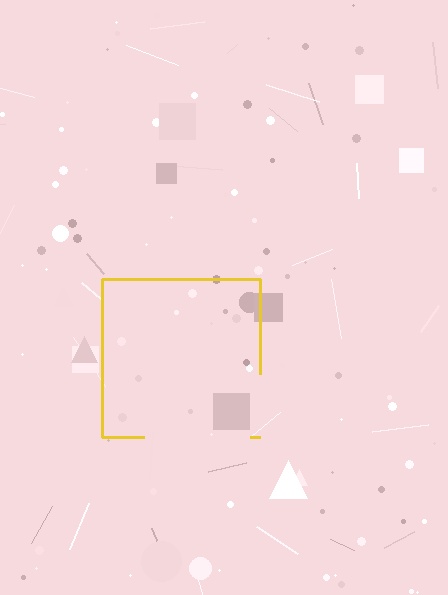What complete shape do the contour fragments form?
The contour fragments form a square.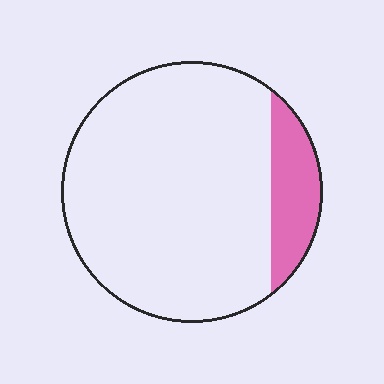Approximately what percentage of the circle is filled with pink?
Approximately 15%.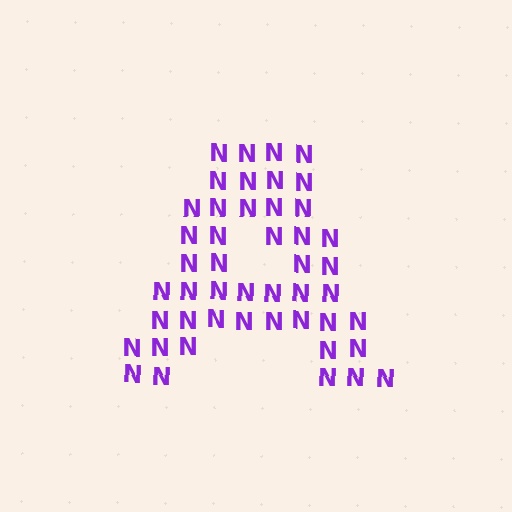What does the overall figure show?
The overall figure shows the letter A.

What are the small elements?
The small elements are letter N's.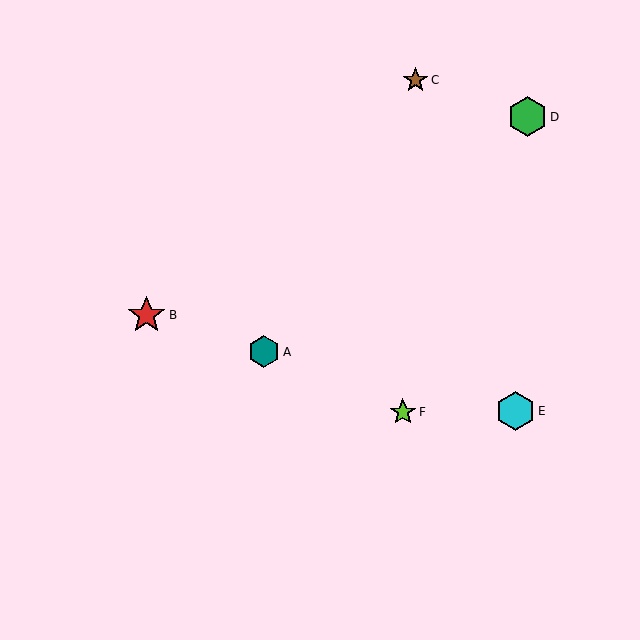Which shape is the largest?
The green hexagon (labeled D) is the largest.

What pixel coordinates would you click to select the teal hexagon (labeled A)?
Click at (264, 352) to select the teal hexagon A.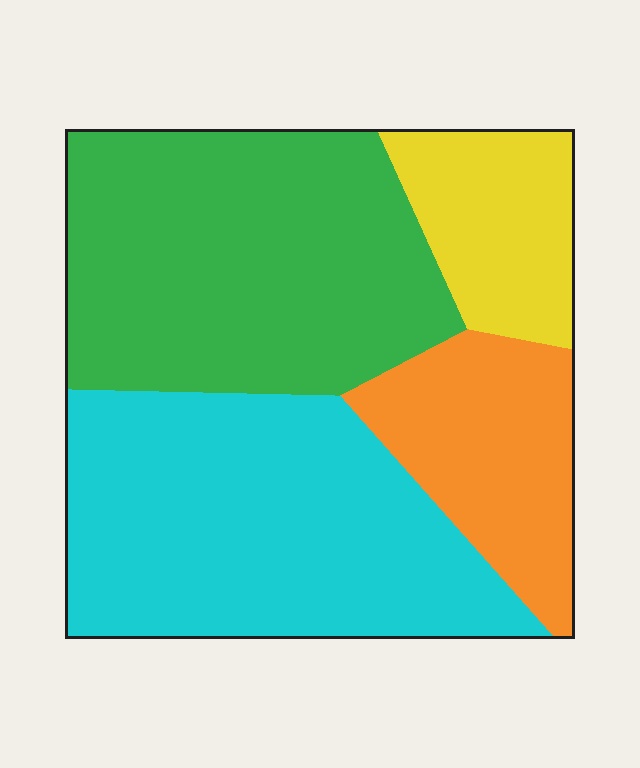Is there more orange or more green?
Green.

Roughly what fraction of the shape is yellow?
Yellow takes up about one eighth (1/8) of the shape.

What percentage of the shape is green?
Green covers about 35% of the shape.